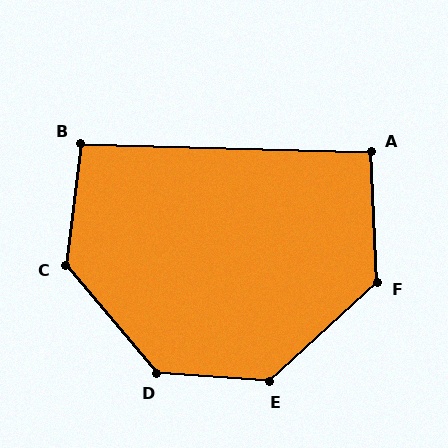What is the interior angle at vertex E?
Approximately 133 degrees (obtuse).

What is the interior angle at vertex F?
Approximately 130 degrees (obtuse).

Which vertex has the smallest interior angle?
A, at approximately 94 degrees.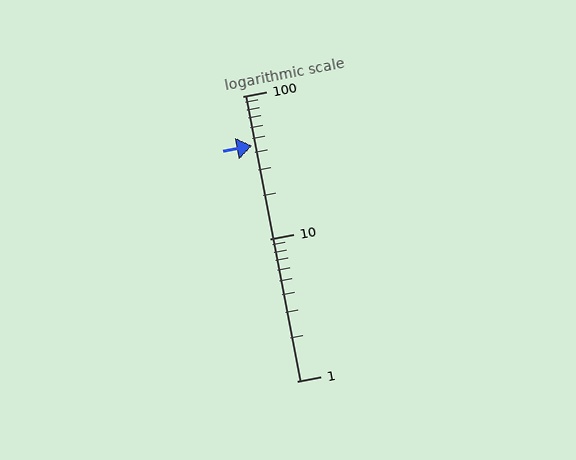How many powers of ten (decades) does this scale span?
The scale spans 2 decades, from 1 to 100.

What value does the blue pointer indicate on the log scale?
The pointer indicates approximately 45.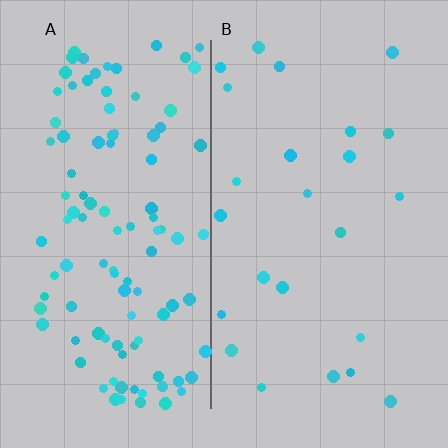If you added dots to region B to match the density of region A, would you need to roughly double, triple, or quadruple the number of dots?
Approximately quadruple.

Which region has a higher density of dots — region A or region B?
A (the left).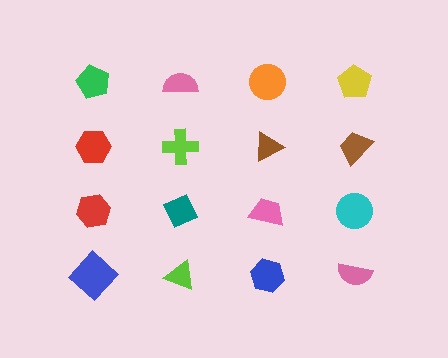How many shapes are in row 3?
4 shapes.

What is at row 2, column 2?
A lime cross.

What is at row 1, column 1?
A green pentagon.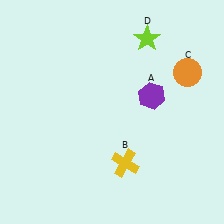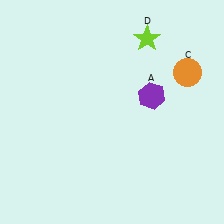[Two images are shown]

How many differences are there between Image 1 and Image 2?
There is 1 difference between the two images.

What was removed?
The yellow cross (B) was removed in Image 2.